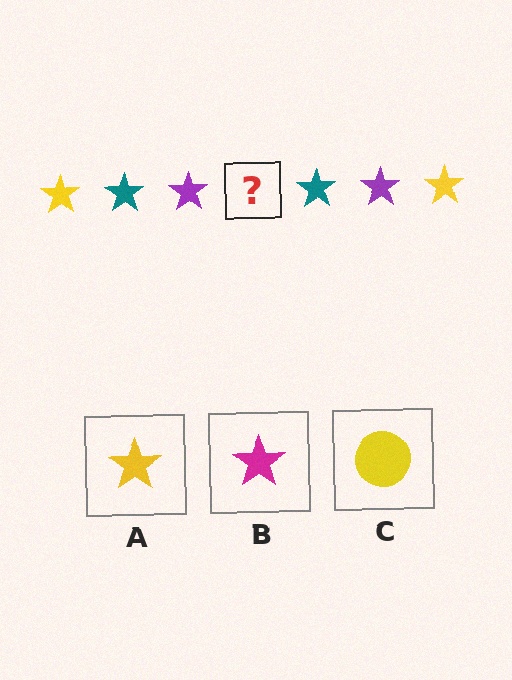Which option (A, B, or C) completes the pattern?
A.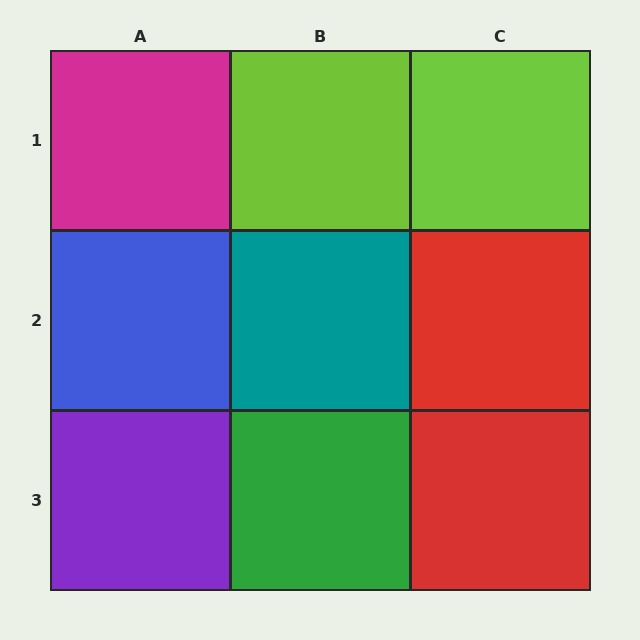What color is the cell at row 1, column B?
Lime.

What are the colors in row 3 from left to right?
Purple, green, red.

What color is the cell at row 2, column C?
Red.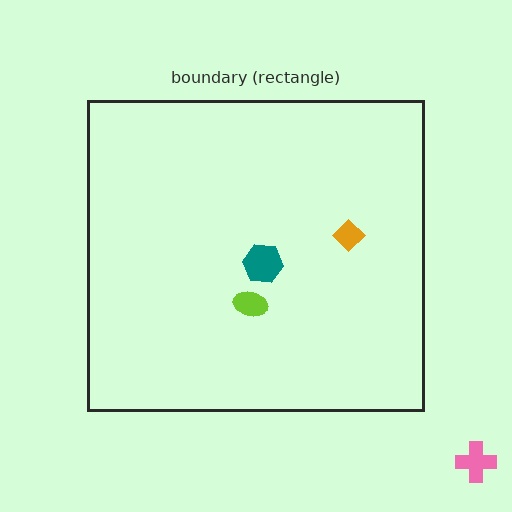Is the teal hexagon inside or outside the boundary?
Inside.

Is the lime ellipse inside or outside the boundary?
Inside.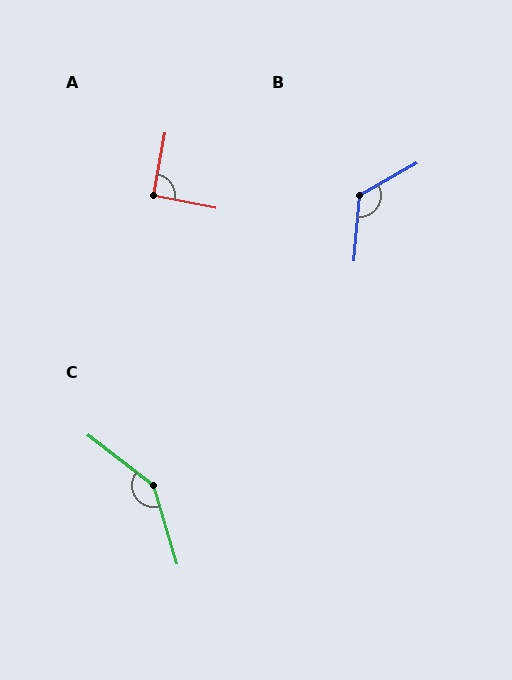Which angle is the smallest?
A, at approximately 92 degrees.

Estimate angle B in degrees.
Approximately 124 degrees.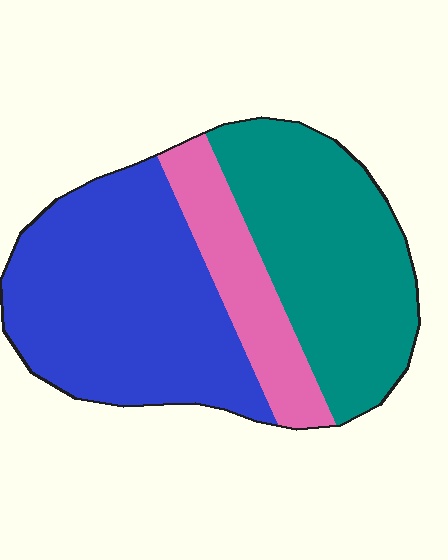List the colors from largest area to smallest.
From largest to smallest: blue, teal, pink.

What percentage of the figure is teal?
Teal takes up between a third and a half of the figure.